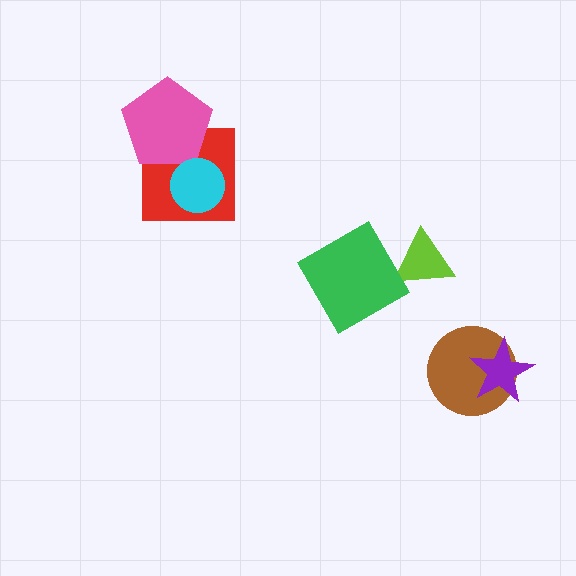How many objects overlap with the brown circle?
1 object overlaps with the brown circle.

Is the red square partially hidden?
Yes, it is partially covered by another shape.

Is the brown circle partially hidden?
Yes, it is partially covered by another shape.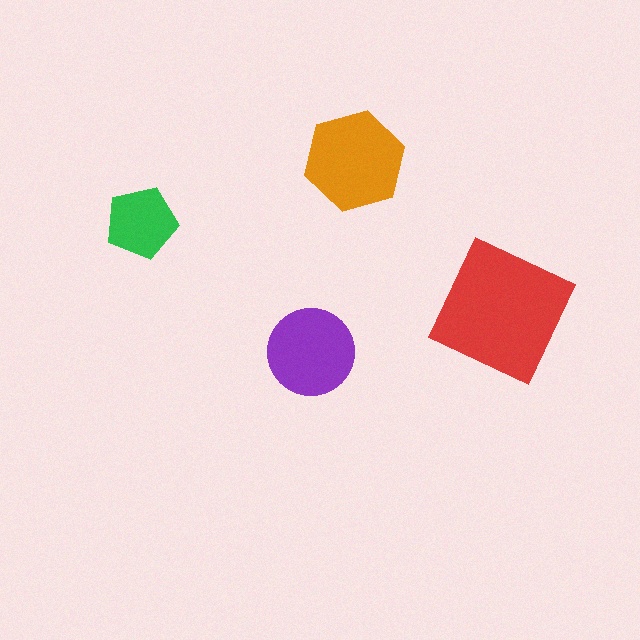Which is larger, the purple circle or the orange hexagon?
The orange hexagon.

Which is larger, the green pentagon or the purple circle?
The purple circle.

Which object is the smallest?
The green pentagon.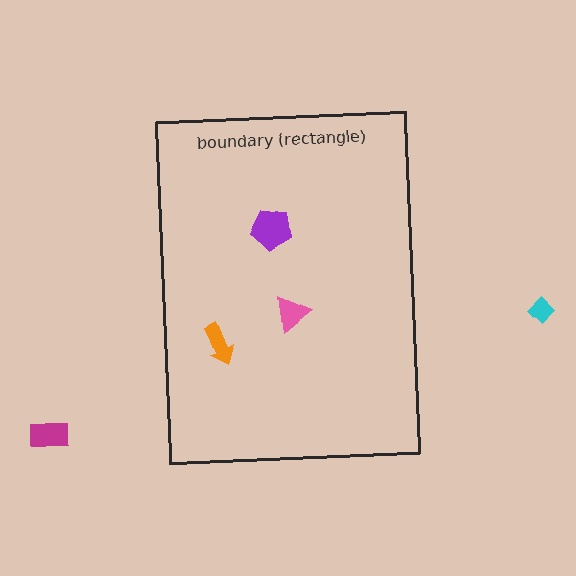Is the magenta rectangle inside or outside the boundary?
Outside.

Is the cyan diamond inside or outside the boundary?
Outside.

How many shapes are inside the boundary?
3 inside, 2 outside.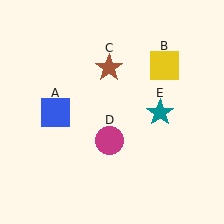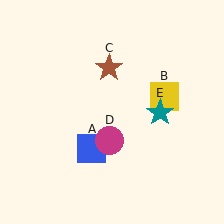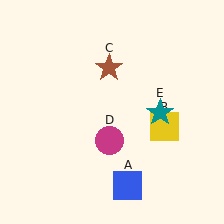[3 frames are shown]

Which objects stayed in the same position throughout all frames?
Brown star (object C) and magenta circle (object D) and teal star (object E) remained stationary.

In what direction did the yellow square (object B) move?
The yellow square (object B) moved down.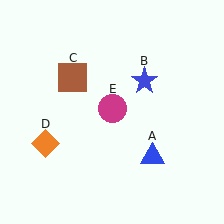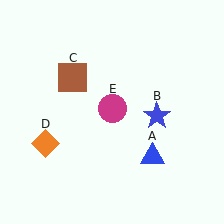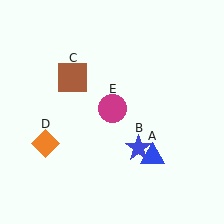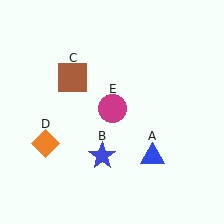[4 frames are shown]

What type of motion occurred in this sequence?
The blue star (object B) rotated clockwise around the center of the scene.